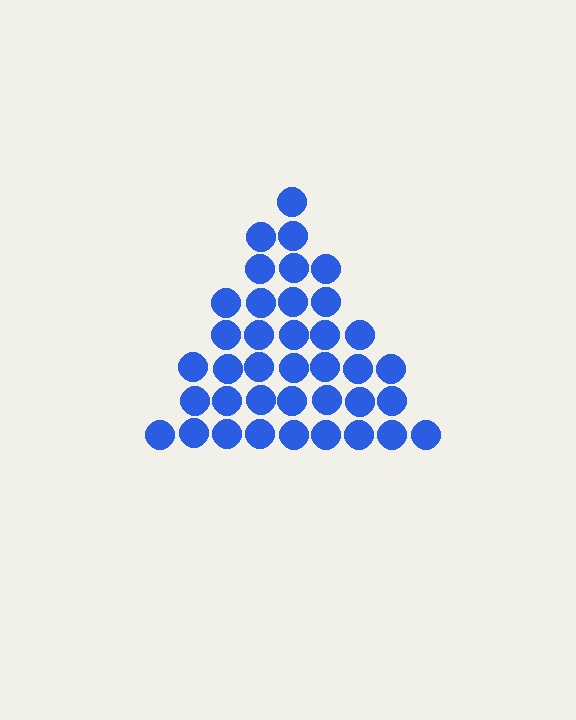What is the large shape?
The large shape is a triangle.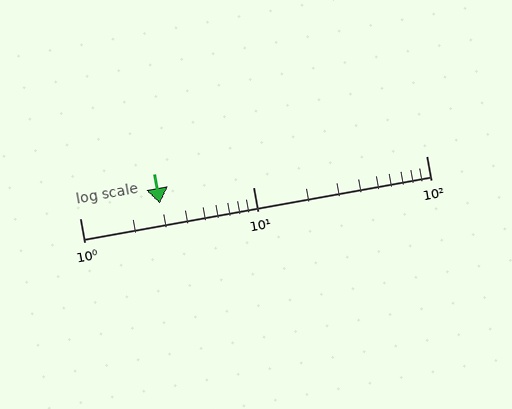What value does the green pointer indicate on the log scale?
The pointer indicates approximately 2.9.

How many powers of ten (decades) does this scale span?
The scale spans 2 decades, from 1 to 100.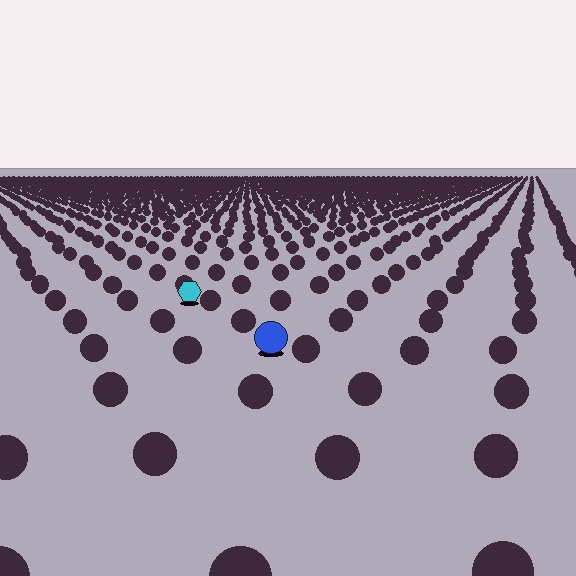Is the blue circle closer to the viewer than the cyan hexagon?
Yes. The blue circle is closer — you can tell from the texture gradient: the ground texture is coarser near it.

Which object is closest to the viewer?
The blue circle is closest. The texture marks near it are larger and more spread out.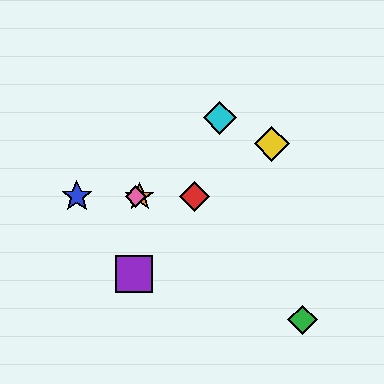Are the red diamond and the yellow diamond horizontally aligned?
No, the red diamond is at y≈197 and the yellow diamond is at y≈144.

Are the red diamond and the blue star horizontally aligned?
Yes, both are at y≈197.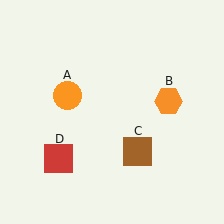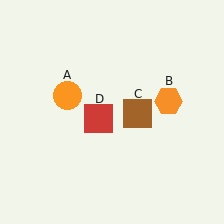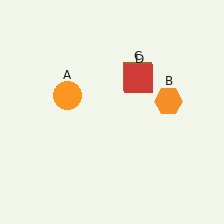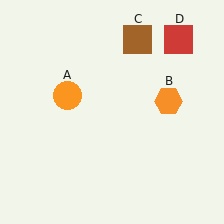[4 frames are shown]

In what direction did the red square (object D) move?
The red square (object D) moved up and to the right.